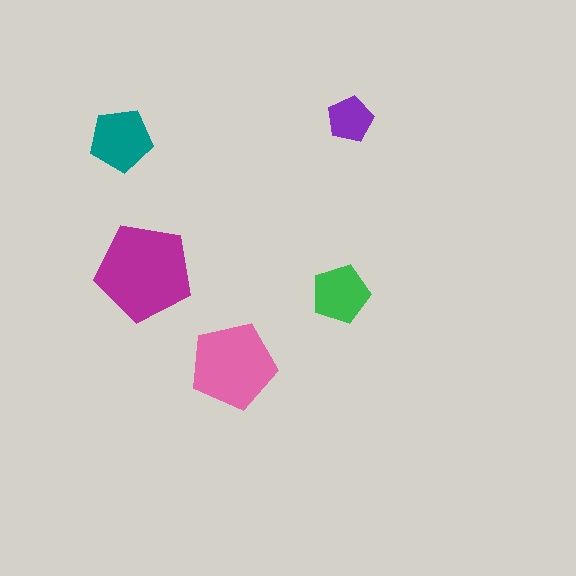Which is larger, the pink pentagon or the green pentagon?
The pink one.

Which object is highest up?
The purple pentagon is topmost.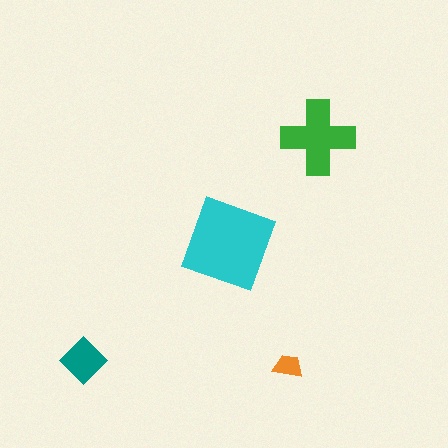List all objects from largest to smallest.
The cyan square, the green cross, the teal diamond, the orange trapezoid.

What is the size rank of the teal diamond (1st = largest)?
3rd.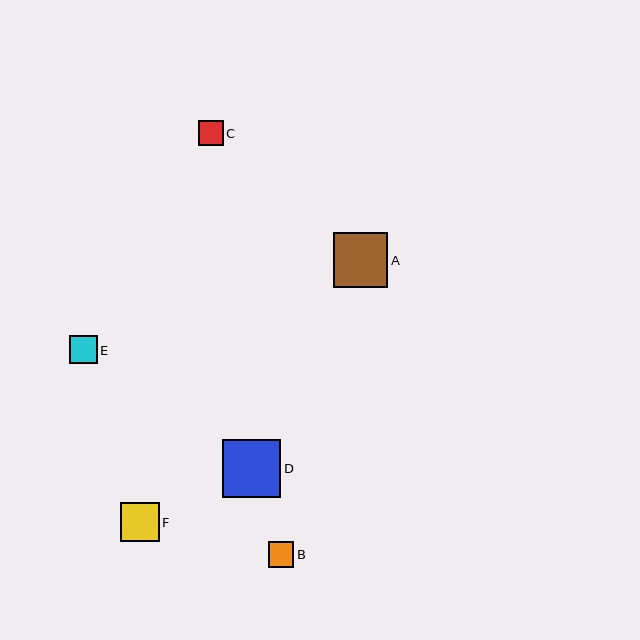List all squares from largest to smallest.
From largest to smallest: D, A, F, E, B, C.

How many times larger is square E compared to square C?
Square E is approximately 1.1 times the size of square C.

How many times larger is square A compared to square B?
Square A is approximately 2.1 times the size of square B.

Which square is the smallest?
Square C is the smallest with a size of approximately 25 pixels.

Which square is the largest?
Square D is the largest with a size of approximately 58 pixels.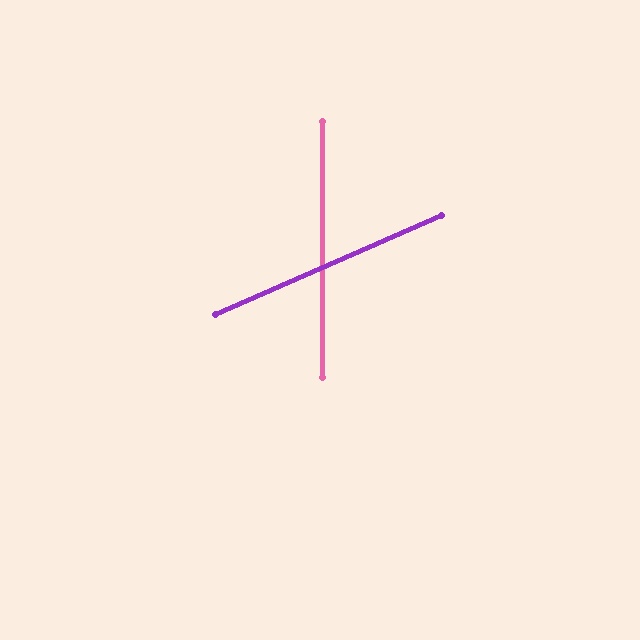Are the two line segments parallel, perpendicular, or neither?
Neither parallel nor perpendicular — they differ by about 66°.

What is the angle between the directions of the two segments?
Approximately 66 degrees.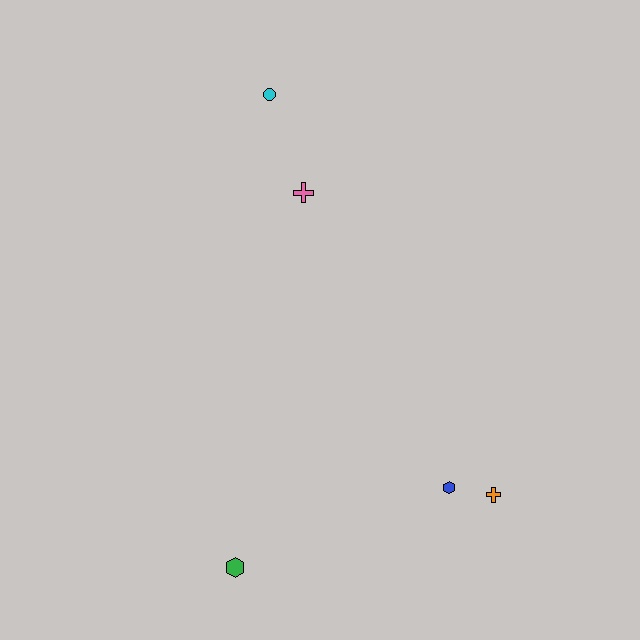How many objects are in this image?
There are 5 objects.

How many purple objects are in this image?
There are no purple objects.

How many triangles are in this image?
There are no triangles.